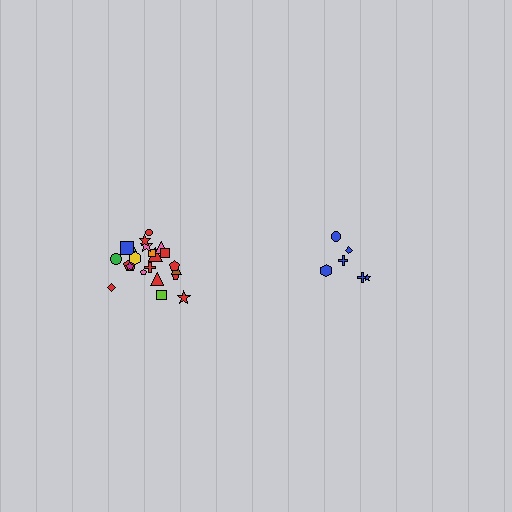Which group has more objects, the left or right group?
The left group.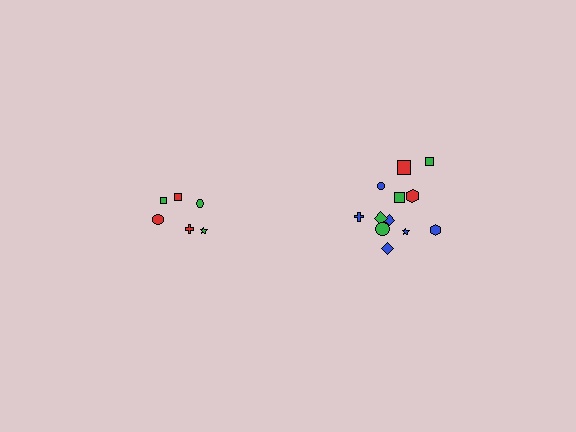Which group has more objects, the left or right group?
The right group.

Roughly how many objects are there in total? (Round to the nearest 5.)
Roughly 20 objects in total.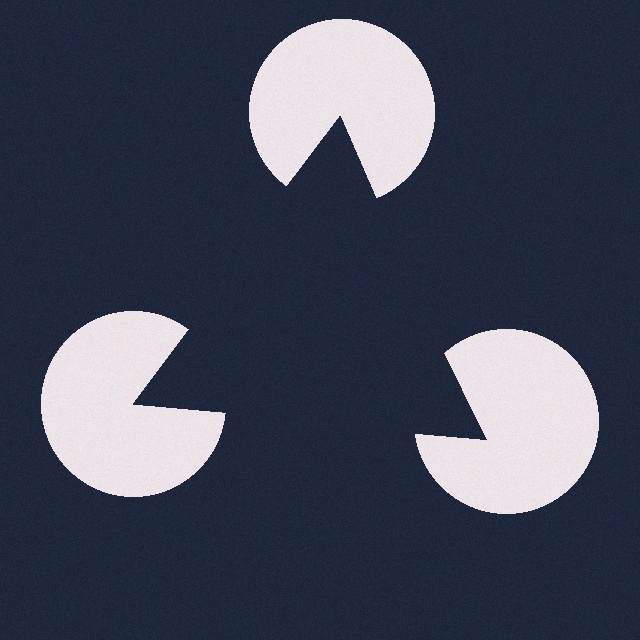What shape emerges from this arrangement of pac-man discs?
An illusory triangle — its edges are inferred from the aligned wedge cuts in the pac-man discs, not physically drawn.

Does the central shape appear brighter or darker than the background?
It typically appears slightly darker than the background, even though no actual brightness change is drawn.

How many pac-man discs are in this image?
There are 3 — one at each vertex of the illusory triangle.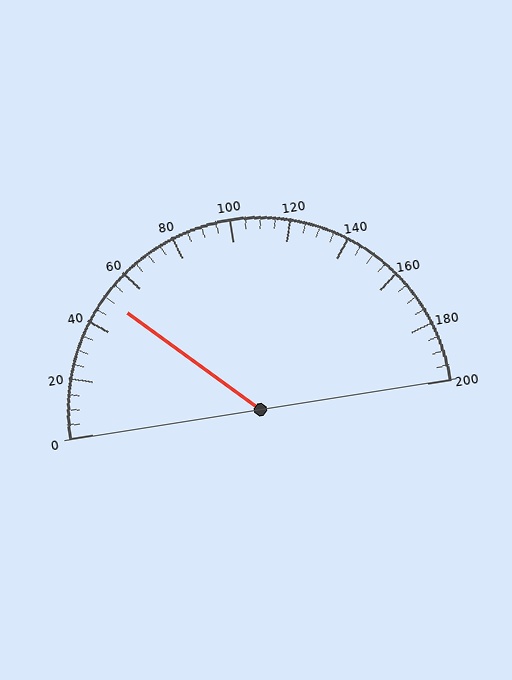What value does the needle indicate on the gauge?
The needle indicates approximately 50.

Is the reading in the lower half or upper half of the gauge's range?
The reading is in the lower half of the range (0 to 200).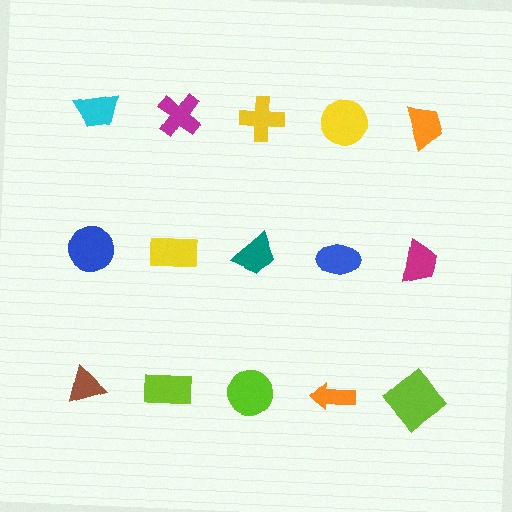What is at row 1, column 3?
A yellow cross.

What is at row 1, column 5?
An orange trapezoid.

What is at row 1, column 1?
A cyan trapezoid.